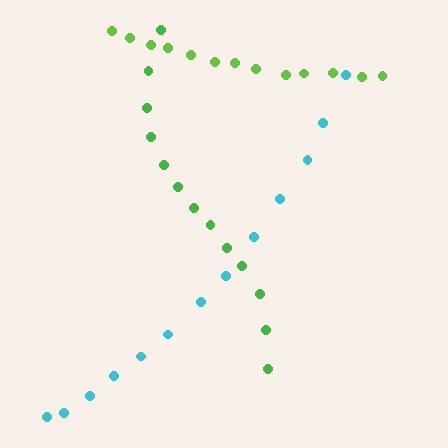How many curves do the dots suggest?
There are 3 distinct paths.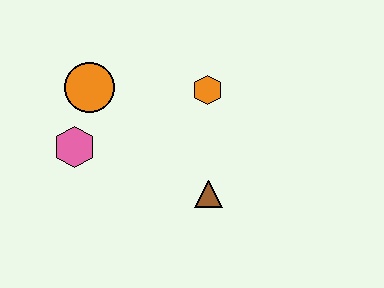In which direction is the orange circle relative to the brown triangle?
The orange circle is to the left of the brown triangle.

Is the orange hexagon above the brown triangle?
Yes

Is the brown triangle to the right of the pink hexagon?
Yes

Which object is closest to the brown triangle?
The orange hexagon is closest to the brown triangle.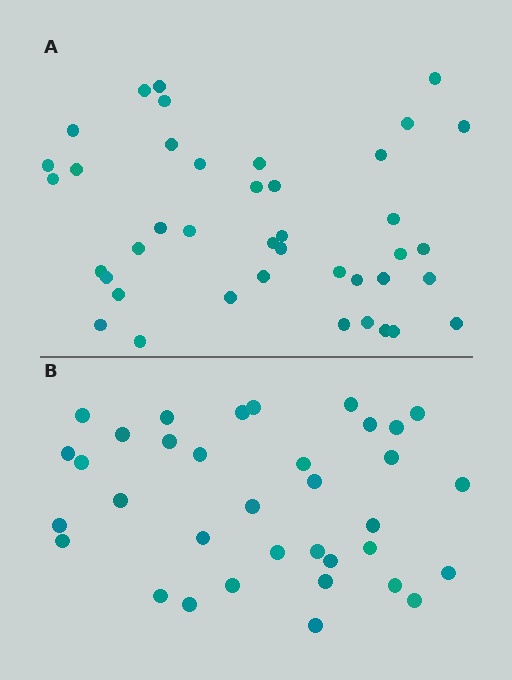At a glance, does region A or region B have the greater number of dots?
Region A (the top region) has more dots.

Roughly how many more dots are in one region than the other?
Region A has about 6 more dots than region B.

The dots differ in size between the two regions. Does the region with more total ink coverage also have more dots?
No. Region B has more total ink coverage because its dots are larger, but region A actually contains more individual dots. Total area can be misleading — the number of items is what matters here.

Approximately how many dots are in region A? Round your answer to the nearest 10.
About 40 dots. (The exact count is 41, which rounds to 40.)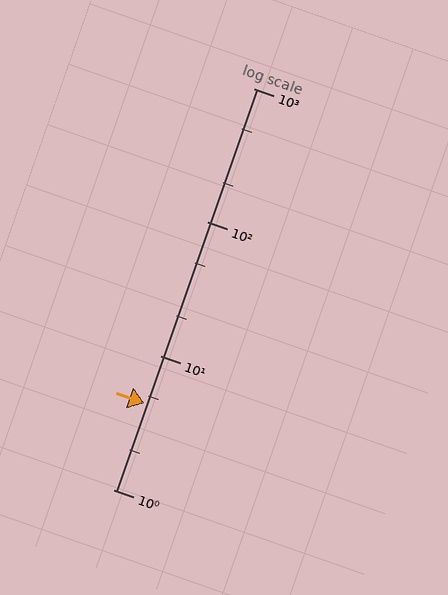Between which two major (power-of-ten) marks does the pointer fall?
The pointer is between 1 and 10.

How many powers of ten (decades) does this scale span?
The scale spans 3 decades, from 1 to 1000.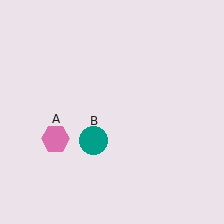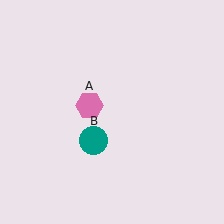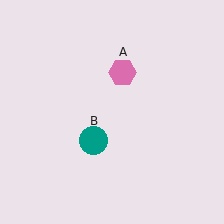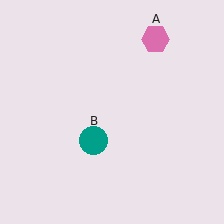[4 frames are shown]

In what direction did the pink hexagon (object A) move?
The pink hexagon (object A) moved up and to the right.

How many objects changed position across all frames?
1 object changed position: pink hexagon (object A).